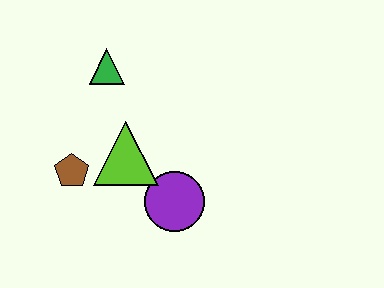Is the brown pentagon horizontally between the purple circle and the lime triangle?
No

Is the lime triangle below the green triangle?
Yes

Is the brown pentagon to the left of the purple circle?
Yes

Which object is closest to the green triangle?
The lime triangle is closest to the green triangle.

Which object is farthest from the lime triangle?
The green triangle is farthest from the lime triangle.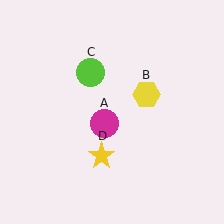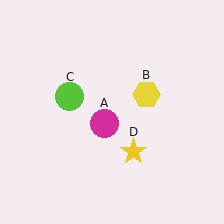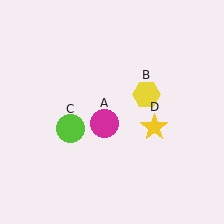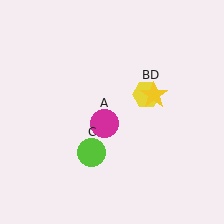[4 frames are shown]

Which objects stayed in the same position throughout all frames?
Magenta circle (object A) and yellow hexagon (object B) remained stationary.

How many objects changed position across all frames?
2 objects changed position: lime circle (object C), yellow star (object D).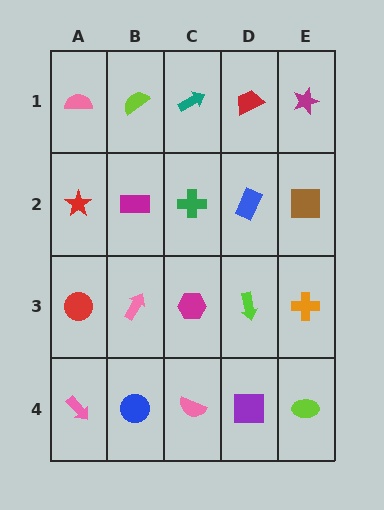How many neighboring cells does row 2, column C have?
4.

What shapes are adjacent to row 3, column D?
A blue rectangle (row 2, column D), a purple square (row 4, column D), a magenta hexagon (row 3, column C), an orange cross (row 3, column E).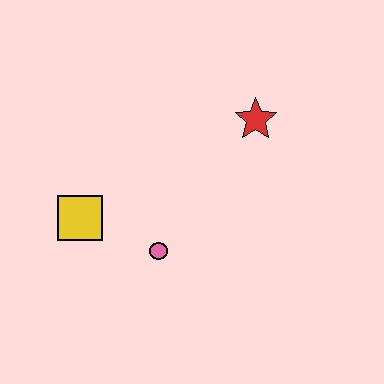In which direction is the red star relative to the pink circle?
The red star is above the pink circle.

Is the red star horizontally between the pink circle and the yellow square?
No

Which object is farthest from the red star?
The yellow square is farthest from the red star.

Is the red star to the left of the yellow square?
No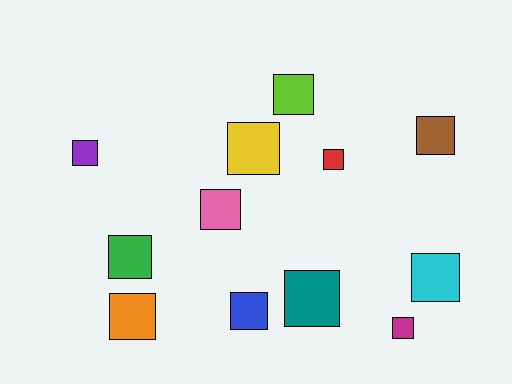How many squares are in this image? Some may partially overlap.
There are 12 squares.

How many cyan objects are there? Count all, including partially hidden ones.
There is 1 cyan object.